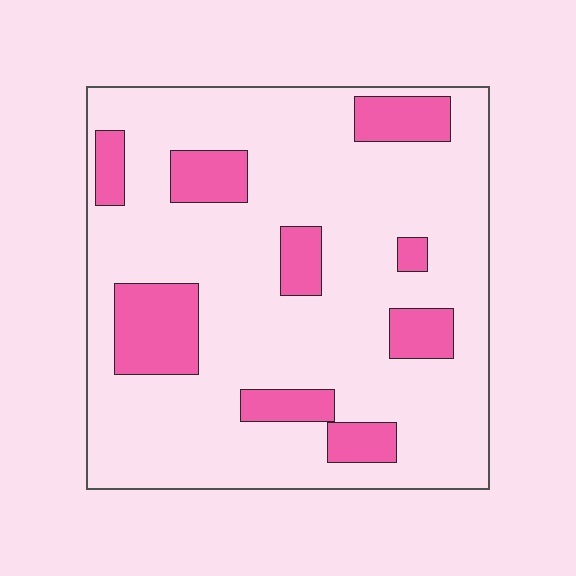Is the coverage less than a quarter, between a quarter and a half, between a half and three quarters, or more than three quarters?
Less than a quarter.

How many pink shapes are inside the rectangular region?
9.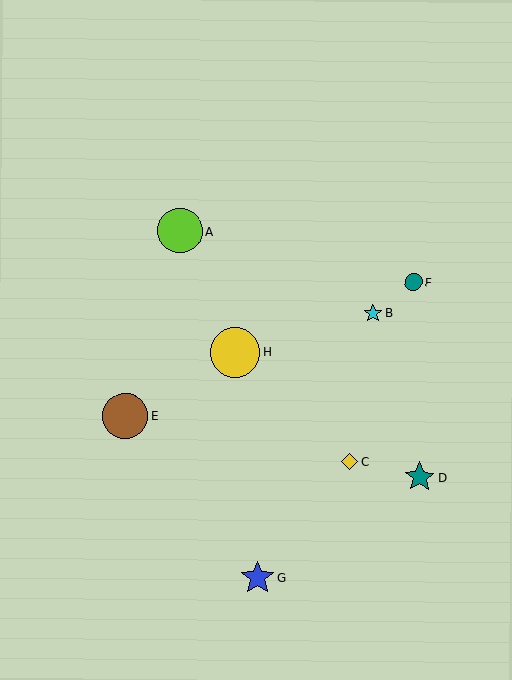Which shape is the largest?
The yellow circle (labeled H) is the largest.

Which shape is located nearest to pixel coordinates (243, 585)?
The blue star (labeled G) at (257, 578) is nearest to that location.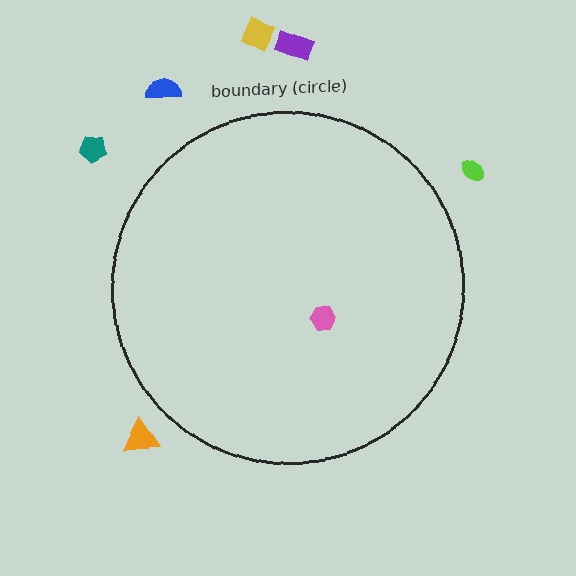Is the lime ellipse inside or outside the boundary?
Outside.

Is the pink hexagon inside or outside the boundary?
Inside.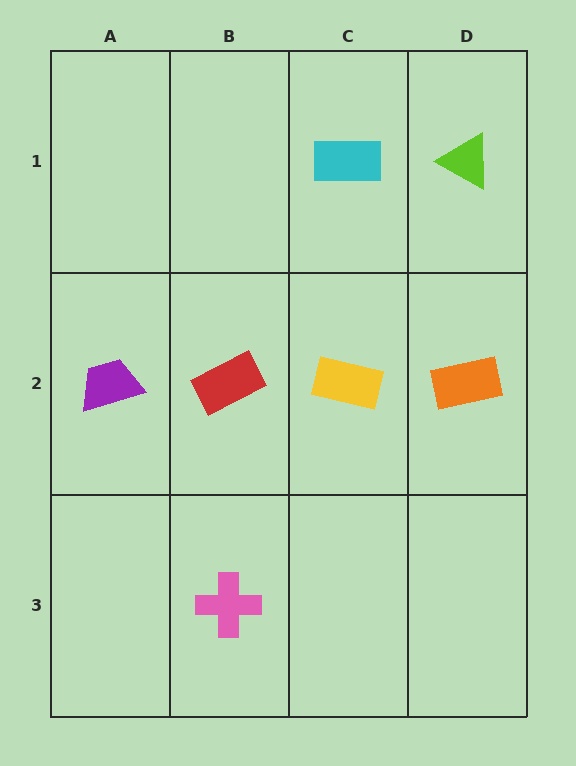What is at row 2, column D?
An orange rectangle.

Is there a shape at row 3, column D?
No, that cell is empty.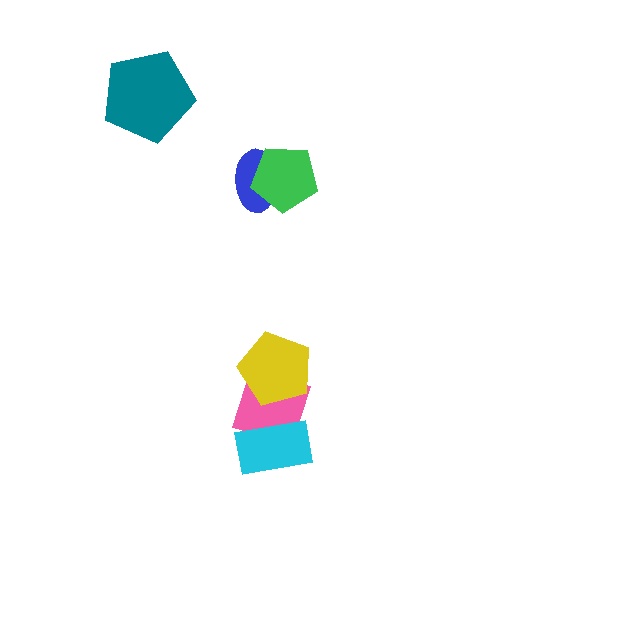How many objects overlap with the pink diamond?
2 objects overlap with the pink diamond.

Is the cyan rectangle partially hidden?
No, no other shape covers it.